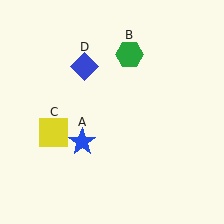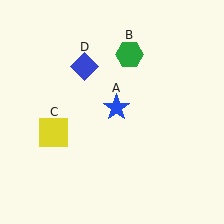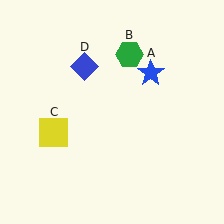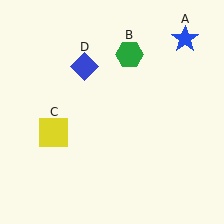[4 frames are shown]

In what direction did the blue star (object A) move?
The blue star (object A) moved up and to the right.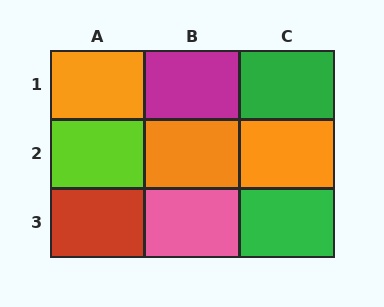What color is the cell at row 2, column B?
Orange.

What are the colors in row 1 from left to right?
Orange, magenta, green.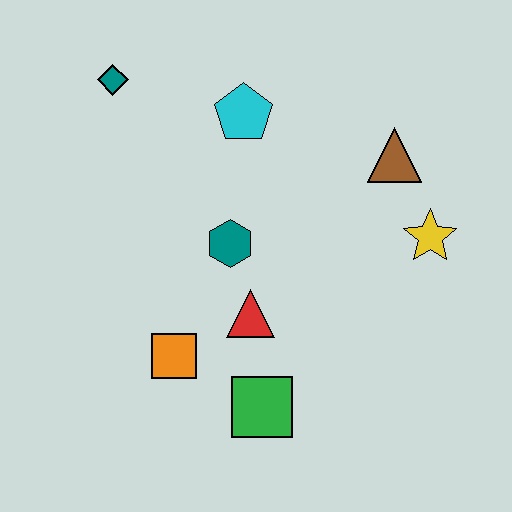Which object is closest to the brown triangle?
The yellow star is closest to the brown triangle.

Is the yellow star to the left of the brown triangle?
No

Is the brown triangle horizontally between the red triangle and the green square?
No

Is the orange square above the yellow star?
No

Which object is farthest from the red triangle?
The teal diamond is farthest from the red triangle.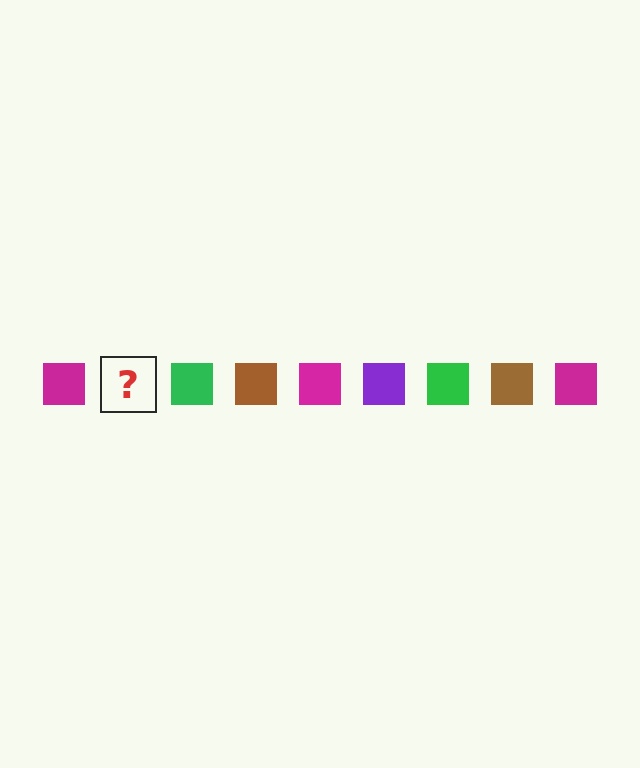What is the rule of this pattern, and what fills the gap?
The rule is that the pattern cycles through magenta, purple, green, brown squares. The gap should be filled with a purple square.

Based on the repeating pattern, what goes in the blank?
The blank should be a purple square.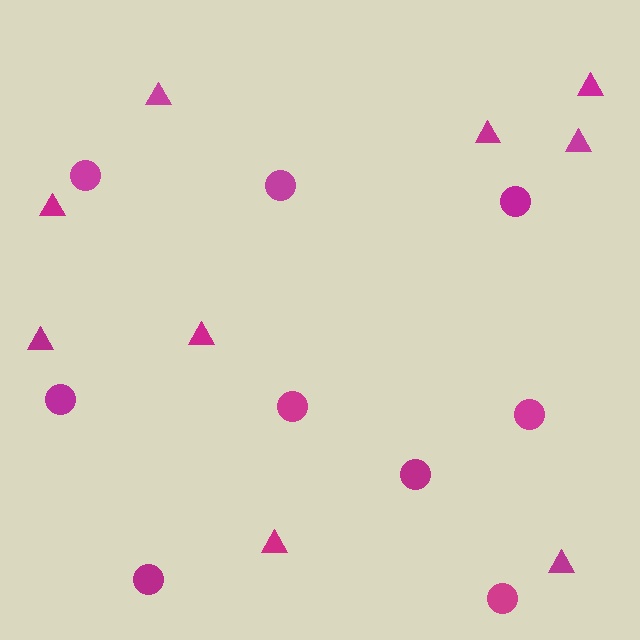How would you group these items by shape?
There are 2 groups: one group of circles (9) and one group of triangles (9).